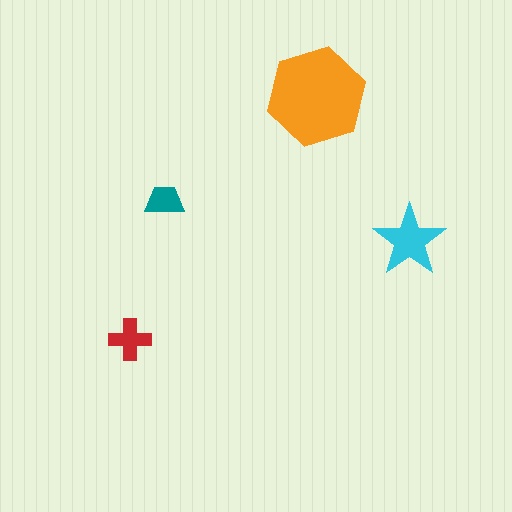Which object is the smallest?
The teal trapezoid.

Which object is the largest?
The orange hexagon.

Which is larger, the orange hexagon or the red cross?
The orange hexagon.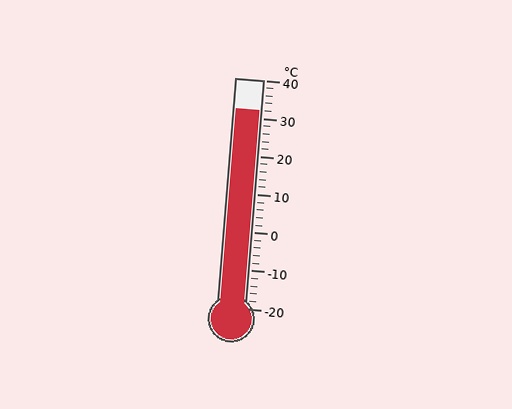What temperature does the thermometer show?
The thermometer shows approximately 32°C.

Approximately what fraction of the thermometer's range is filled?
The thermometer is filled to approximately 85% of its range.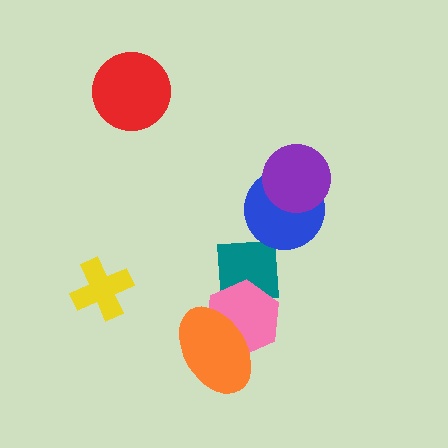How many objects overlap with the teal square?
2 objects overlap with the teal square.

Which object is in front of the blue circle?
The purple circle is in front of the blue circle.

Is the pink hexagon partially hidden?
Yes, it is partially covered by another shape.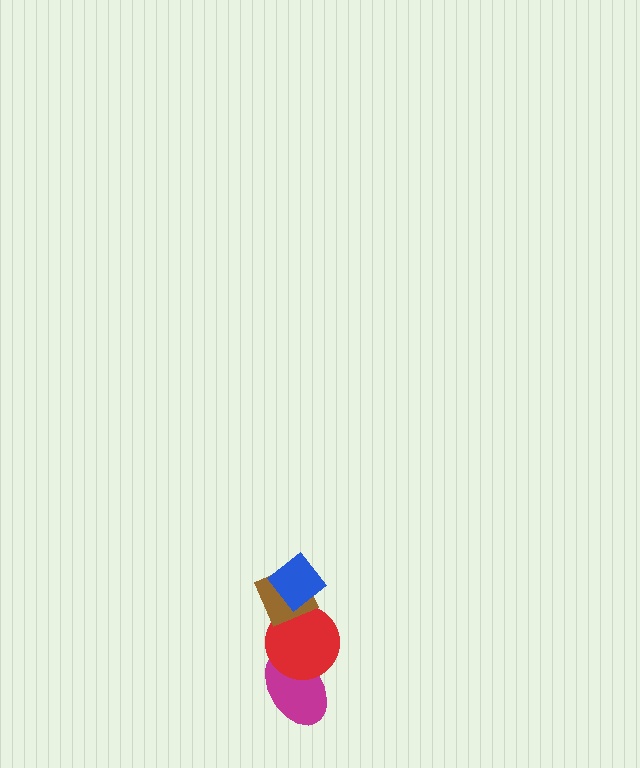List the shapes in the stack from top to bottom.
From top to bottom: the blue diamond, the brown diamond, the red circle, the magenta ellipse.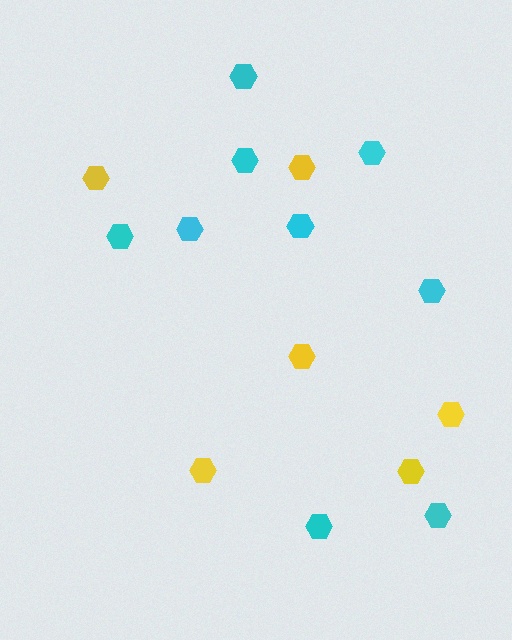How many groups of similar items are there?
There are 2 groups: one group of cyan hexagons (9) and one group of yellow hexagons (6).